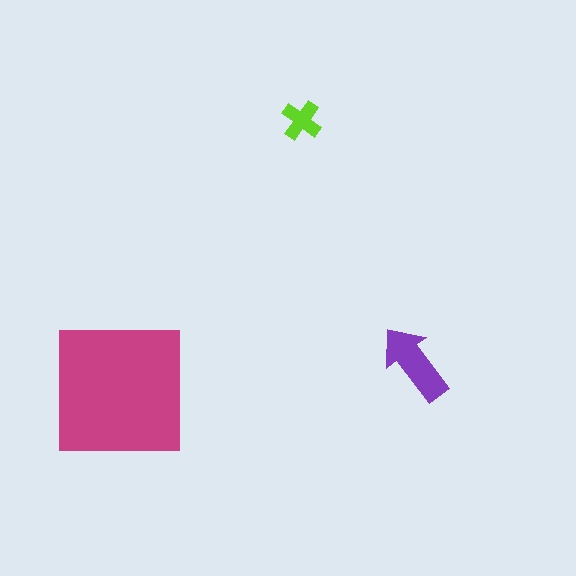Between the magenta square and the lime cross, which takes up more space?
The magenta square.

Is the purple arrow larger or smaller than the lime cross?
Larger.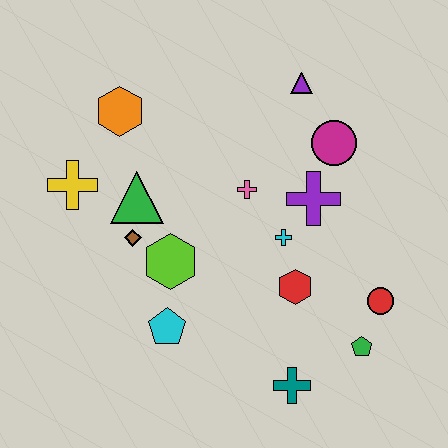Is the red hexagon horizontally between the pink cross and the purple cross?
Yes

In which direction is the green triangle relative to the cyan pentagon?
The green triangle is above the cyan pentagon.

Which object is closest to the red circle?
The green pentagon is closest to the red circle.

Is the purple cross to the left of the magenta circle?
Yes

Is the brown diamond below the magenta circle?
Yes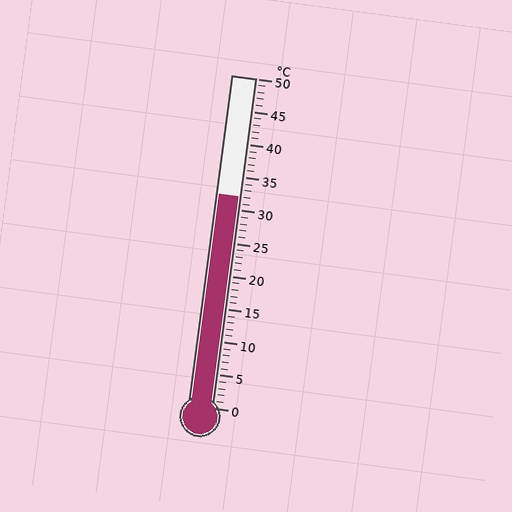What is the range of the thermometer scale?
The thermometer scale ranges from 0°C to 50°C.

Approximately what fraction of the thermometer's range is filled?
The thermometer is filled to approximately 65% of its range.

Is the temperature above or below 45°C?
The temperature is below 45°C.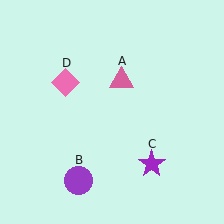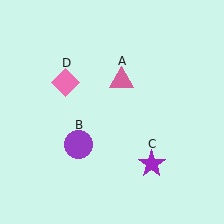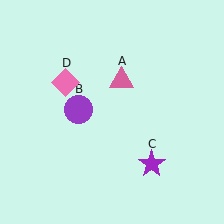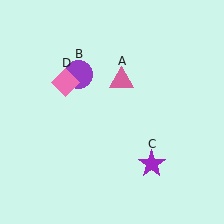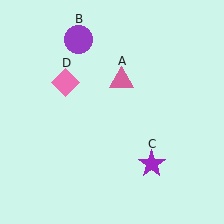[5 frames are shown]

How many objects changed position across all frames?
1 object changed position: purple circle (object B).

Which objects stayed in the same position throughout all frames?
Pink triangle (object A) and purple star (object C) and pink diamond (object D) remained stationary.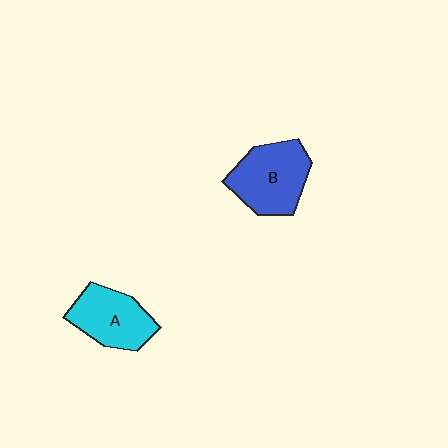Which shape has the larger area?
Shape B (blue).